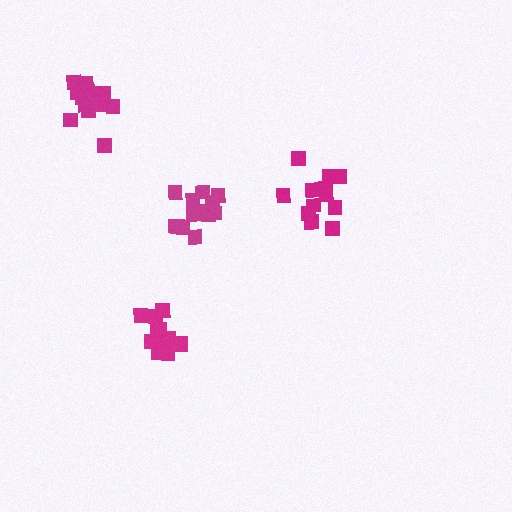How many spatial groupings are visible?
There are 4 spatial groupings.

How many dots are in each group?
Group 1: 12 dots, Group 2: 15 dots, Group 3: 13 dots, Group 4: 13 dots (53 total).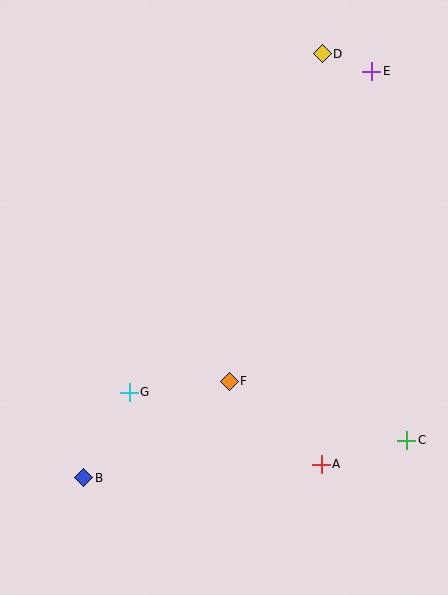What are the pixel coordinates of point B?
Point B is at (84, 478).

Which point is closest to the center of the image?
Point F at (229, 381) is closest to the center.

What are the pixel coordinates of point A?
Point A is at (321, 465).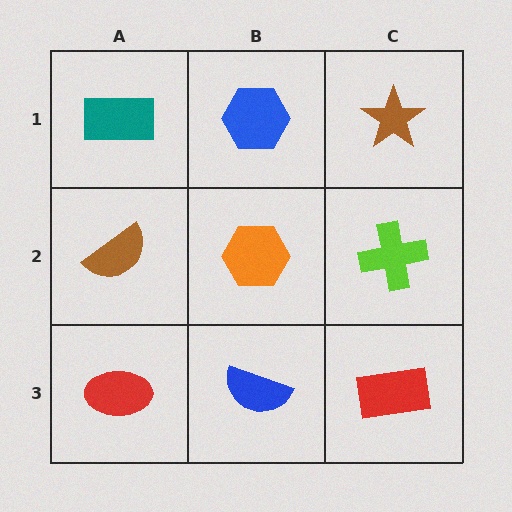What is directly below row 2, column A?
A red ellipse.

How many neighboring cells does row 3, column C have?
2.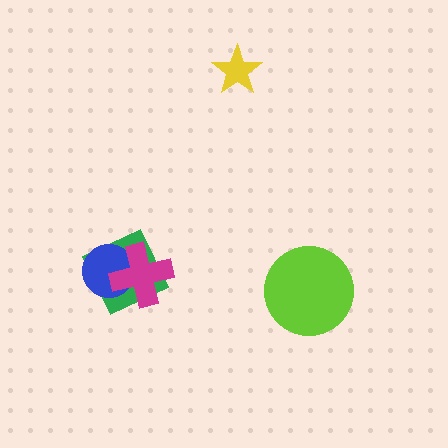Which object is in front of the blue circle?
The magenta cross is in front of the blue circle.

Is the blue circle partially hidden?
Yes, it is partially covered by another shape.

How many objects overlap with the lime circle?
0 objects overlap with the lime circle.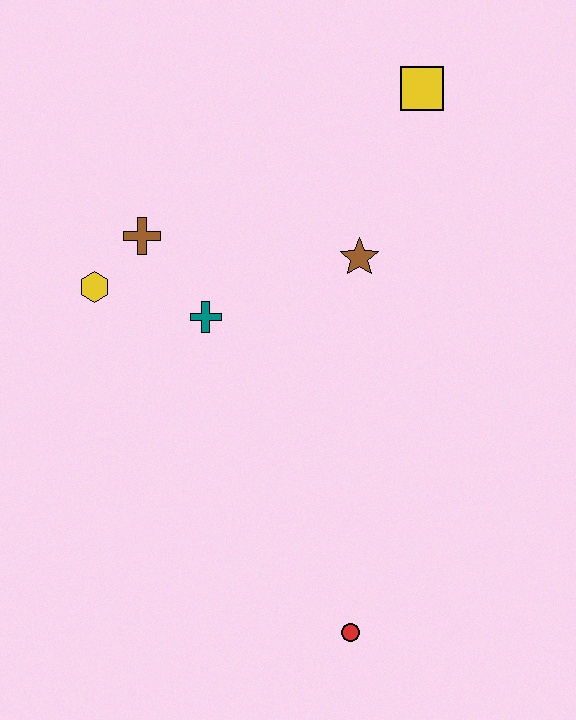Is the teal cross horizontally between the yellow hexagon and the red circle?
Yes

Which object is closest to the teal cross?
The brown cross is closest to the teal cross.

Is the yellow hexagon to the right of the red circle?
No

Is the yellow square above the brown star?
Yes